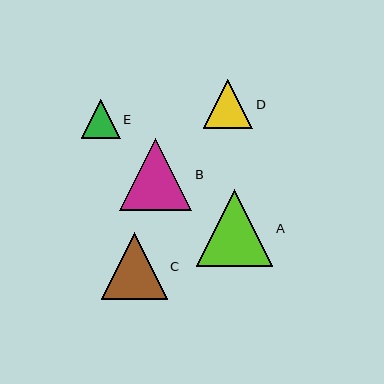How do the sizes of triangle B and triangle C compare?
Triangle B and triangle C are approximately the same size.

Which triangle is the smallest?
Triangle E is the smallest with a size of approximately 39 pixels.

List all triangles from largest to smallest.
From largest to smallest: A, B, C, D, E.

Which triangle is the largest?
Triangle A is the largest with a size of approximately 77 pixels.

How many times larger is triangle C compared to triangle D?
Triangle C is approximately 1.3 times the size of triangle D.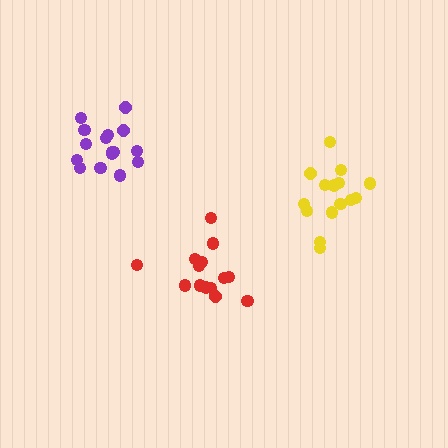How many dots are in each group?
Group 1: 14 dots, Group 2: 15 dots, Group 3: 16 dots (45 total).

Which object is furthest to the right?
The yellow cluster is rightmost.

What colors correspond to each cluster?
The clusters are colored: red, yellow, purple.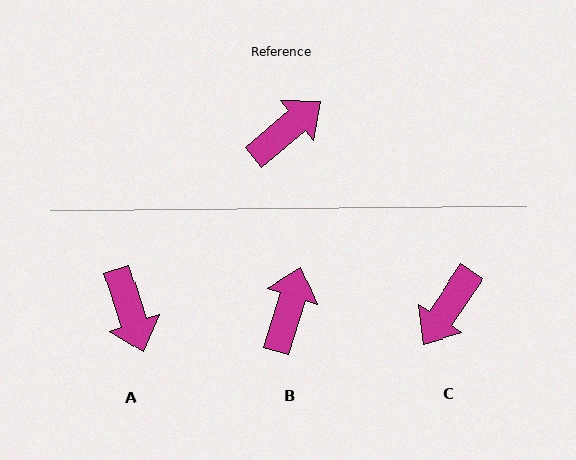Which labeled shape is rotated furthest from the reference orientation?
C, about 164 degrees away.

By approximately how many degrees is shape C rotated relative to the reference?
Approximately 164 degrees clockwise.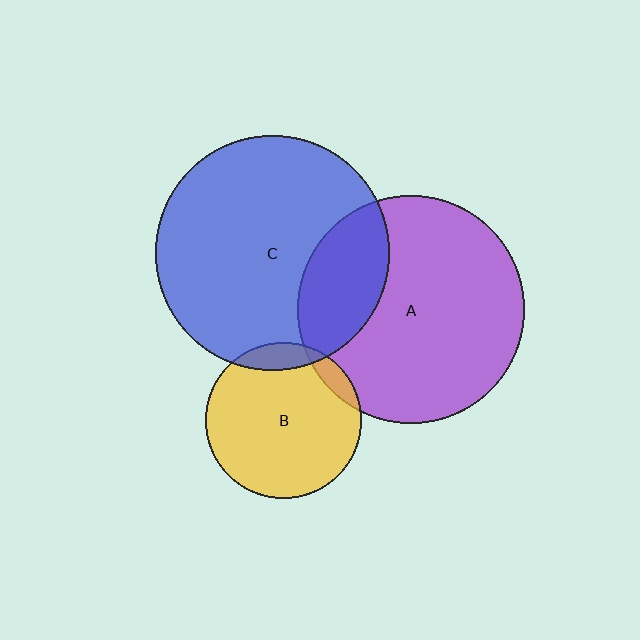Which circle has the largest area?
Circle C (blue).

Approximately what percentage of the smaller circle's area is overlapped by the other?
Approximately 25%.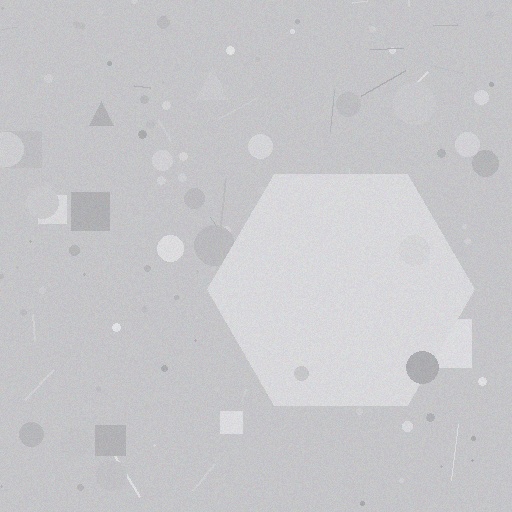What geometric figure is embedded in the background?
A hexagon is embedded in the background.